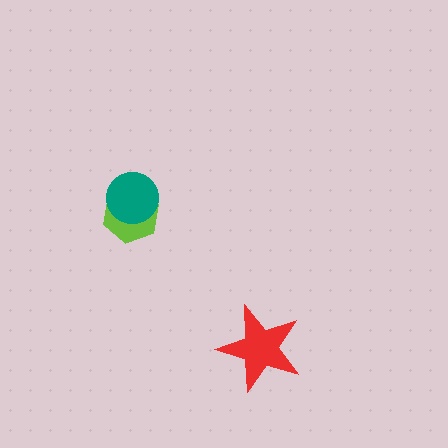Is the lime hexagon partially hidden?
Yes, it is partially covered by another shape.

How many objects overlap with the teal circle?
1 object overlaps with the teal circle.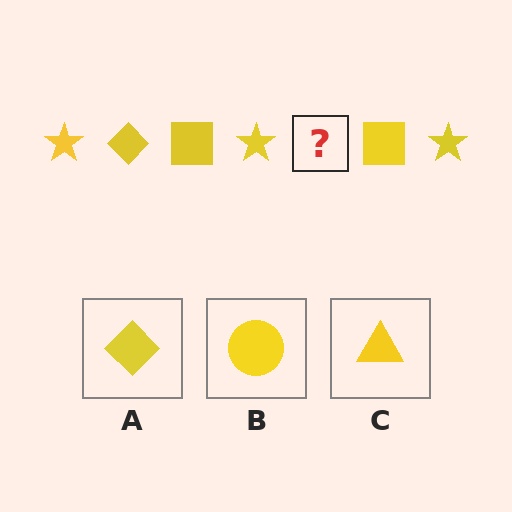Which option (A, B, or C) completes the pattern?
A.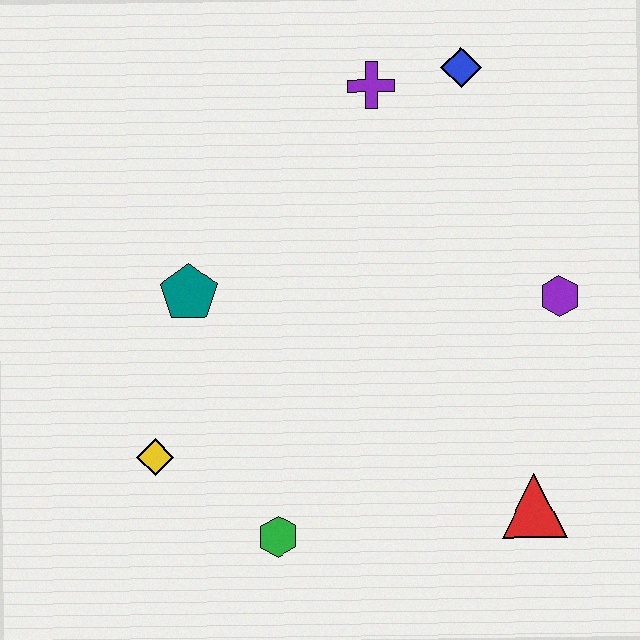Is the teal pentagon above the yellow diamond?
Yes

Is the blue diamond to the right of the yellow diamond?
Yes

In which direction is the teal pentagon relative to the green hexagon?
The teal pentagon is above the green hexagon.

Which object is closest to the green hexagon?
The yellow diamond is closest to the green hexagon.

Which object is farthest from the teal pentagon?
The red triangle is farthest from the teal pentagon.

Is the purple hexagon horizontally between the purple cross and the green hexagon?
No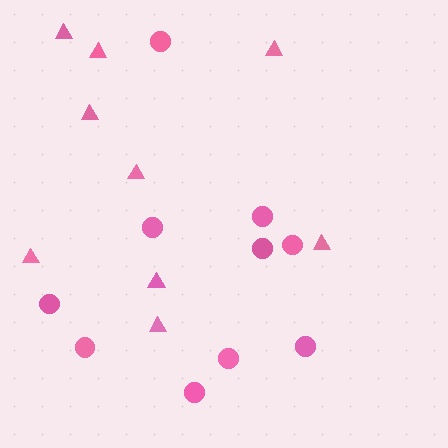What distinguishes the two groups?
There are 2 groups: one group of circles (10) and one group of triangles (9).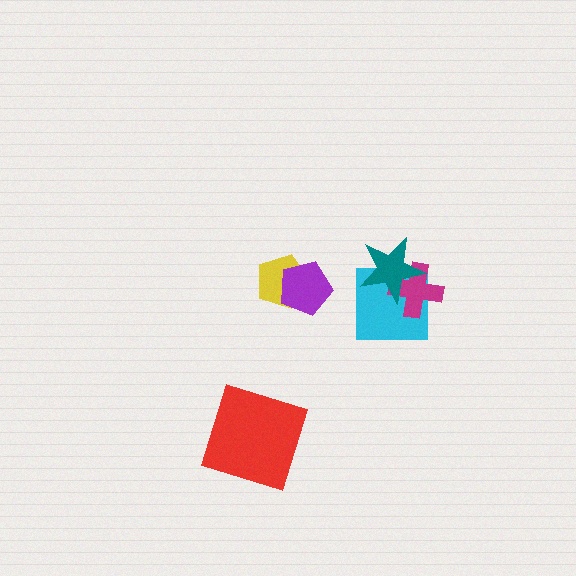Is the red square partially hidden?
No, no other shape covers it.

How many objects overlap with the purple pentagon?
1 object overlaps with the purple pentagon.